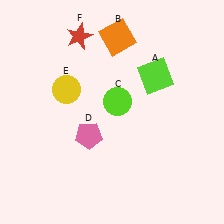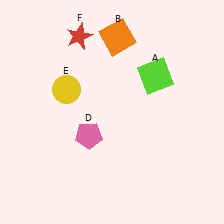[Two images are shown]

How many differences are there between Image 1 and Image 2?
There is 1 difference between the two images.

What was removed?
The lime circle (C) was removed in Image 2.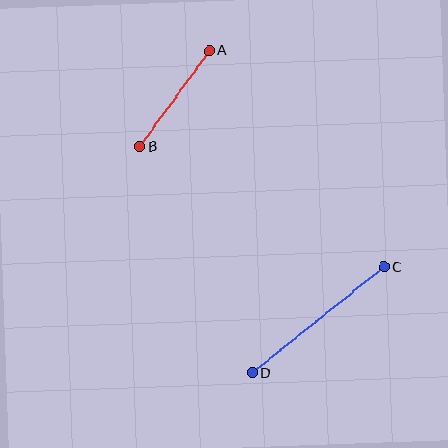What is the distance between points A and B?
The distance is approximately 119 pixels.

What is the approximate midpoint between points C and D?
The midpoint is at approximately (318, 320) pixels.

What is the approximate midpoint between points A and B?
The midpoint is at approximately (174, 99) pixels.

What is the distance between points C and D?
The distance is approximately 169 pixels.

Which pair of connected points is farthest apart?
Points C and D are farthest apart.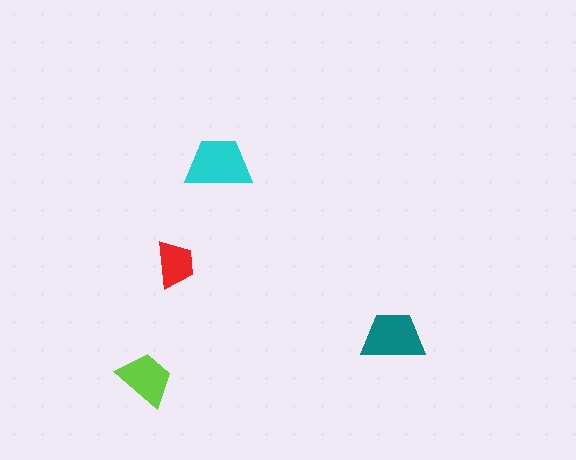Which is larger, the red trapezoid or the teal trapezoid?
The teal one.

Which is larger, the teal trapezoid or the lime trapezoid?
The teal one.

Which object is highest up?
The cyan trapezoid is topmost.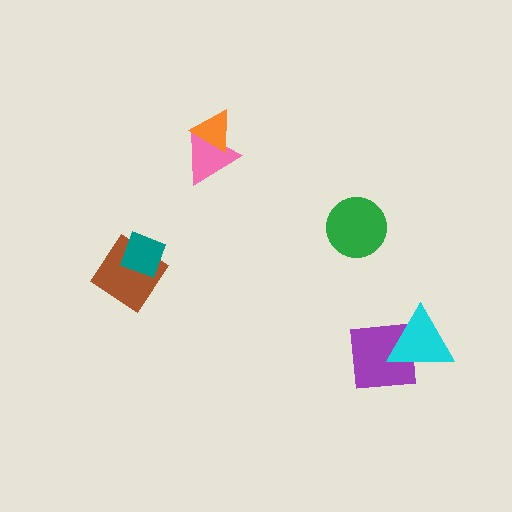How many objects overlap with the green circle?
0 objects overlap with the green circle.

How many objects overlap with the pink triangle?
1 object overlaps with the pink triangle.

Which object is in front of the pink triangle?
The orange triangle is in front of the pink triangle.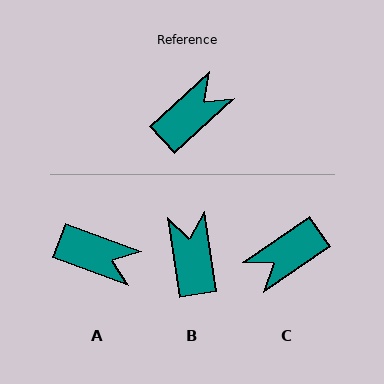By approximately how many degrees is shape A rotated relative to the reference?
Approximately 63 degrees clockwise.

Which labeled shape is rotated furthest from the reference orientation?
C, about 172 degrees away.